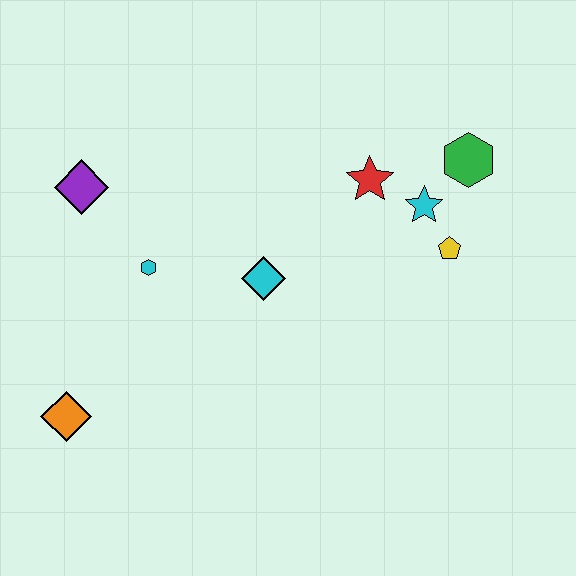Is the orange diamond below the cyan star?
Yes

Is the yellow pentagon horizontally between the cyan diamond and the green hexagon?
Yes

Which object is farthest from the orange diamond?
The green hexagon is farthest from the orange diamond.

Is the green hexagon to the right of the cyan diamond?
Yes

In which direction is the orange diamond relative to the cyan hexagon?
The orange diamond is below the cyan hexagon.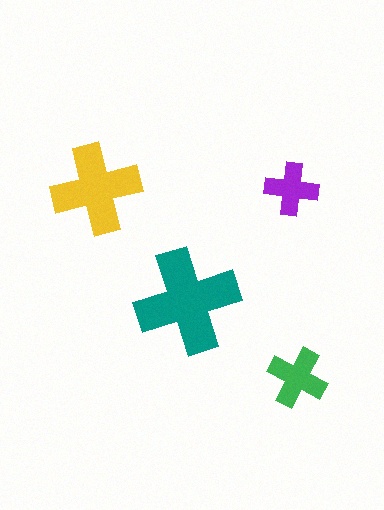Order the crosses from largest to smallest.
the teal one, the yellow one, the green one, the purple one.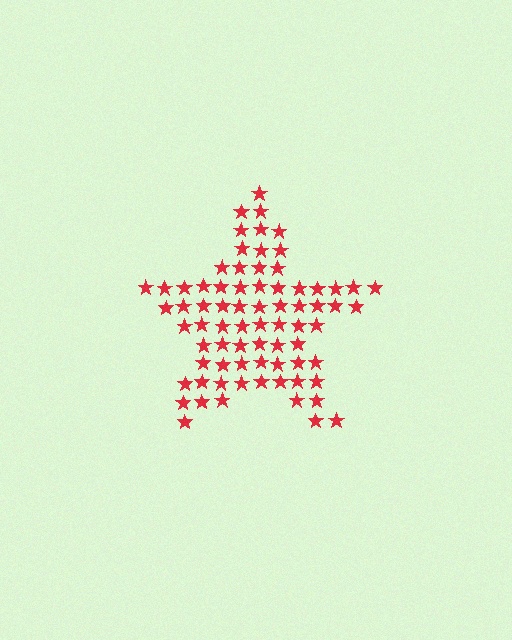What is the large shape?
The large shape is a star.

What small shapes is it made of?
It is made of small stars.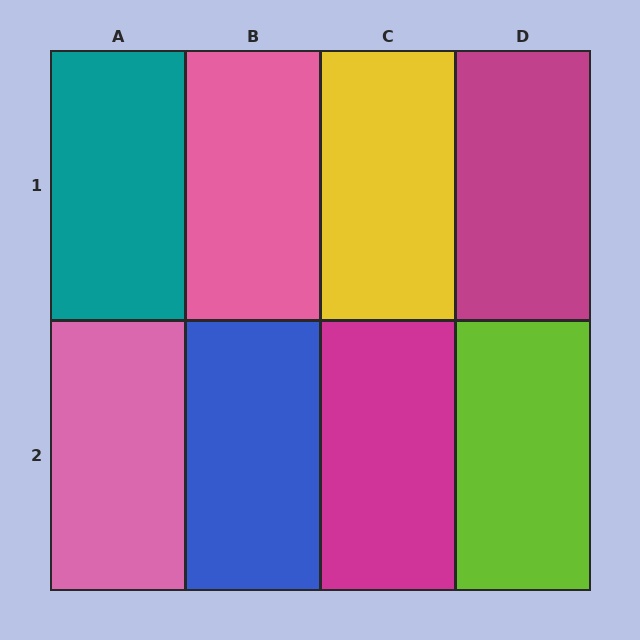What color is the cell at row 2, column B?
Blue.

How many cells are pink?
2 cells are pink.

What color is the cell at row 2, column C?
Magenta.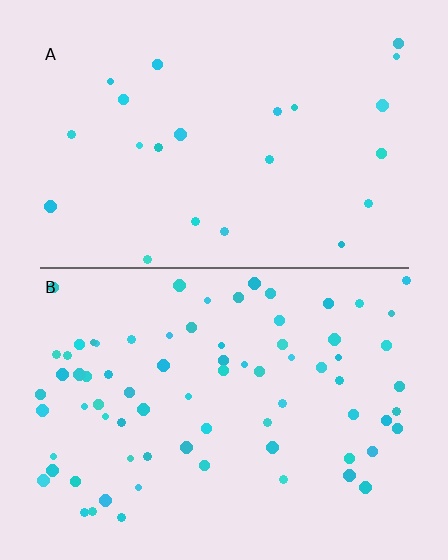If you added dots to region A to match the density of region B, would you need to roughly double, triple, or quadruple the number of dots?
Approximately triple.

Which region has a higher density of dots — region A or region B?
B (the bottom).